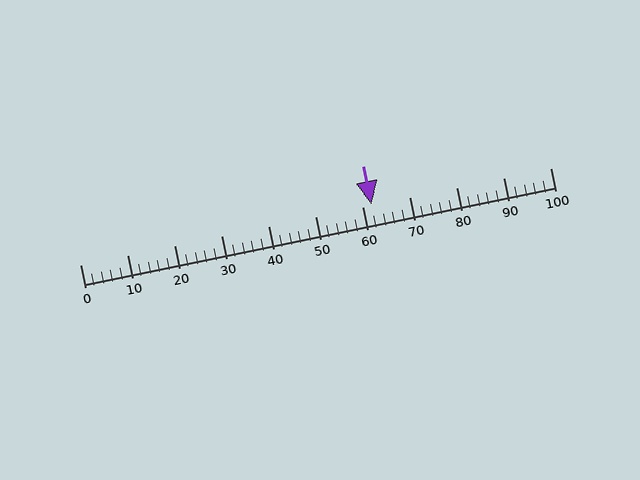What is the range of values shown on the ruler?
The ruler shows values from 0 to 100.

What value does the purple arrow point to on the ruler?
The purple arrow points to approximately 62.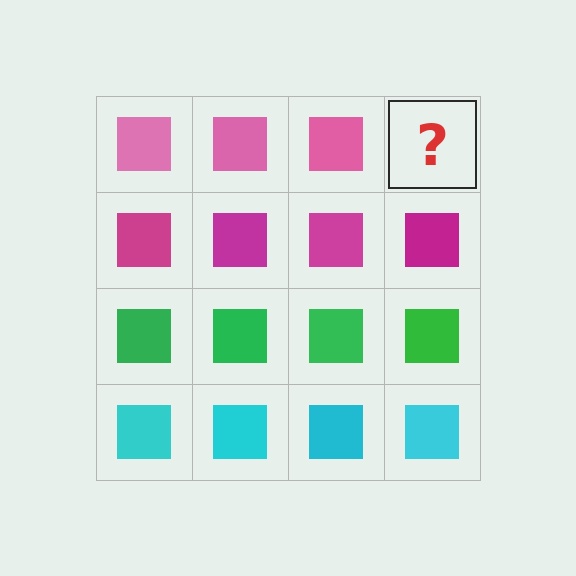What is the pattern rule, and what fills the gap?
The rule is that each row has a consistent color. The gap should be filled with a pink square.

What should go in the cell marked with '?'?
The missing cell should contain a pink square.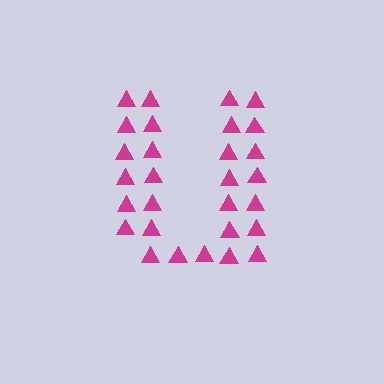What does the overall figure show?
The overall figure shows the letter U.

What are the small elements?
The small elements are triangles.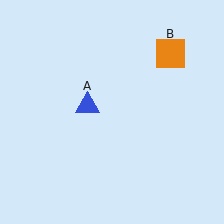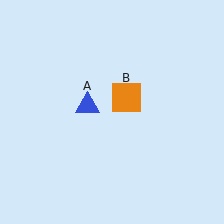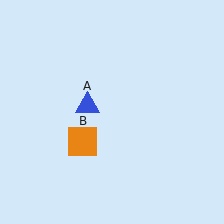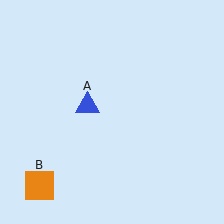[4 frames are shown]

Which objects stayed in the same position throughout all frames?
Blue triangle (object A) remained stationary.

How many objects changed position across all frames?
1 object changed position: orange square (object B).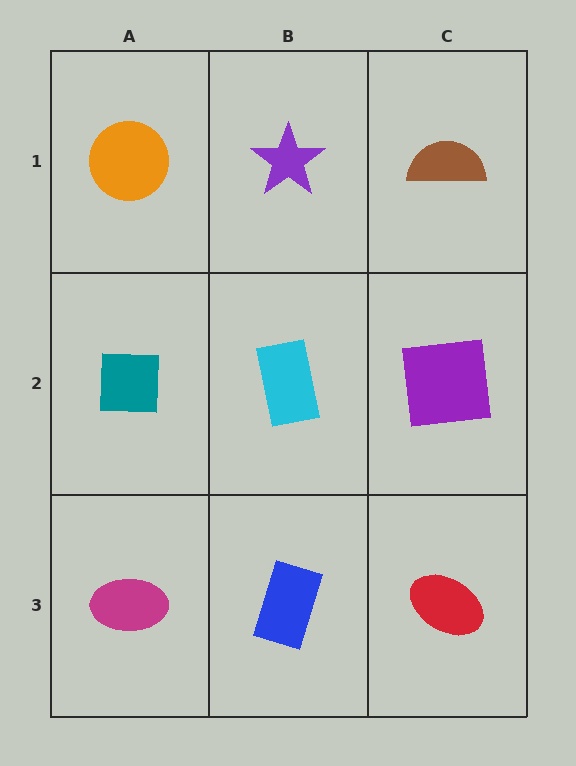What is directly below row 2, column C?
A red ellipse.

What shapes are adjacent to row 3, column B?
A cyan rectangle (row 2, column B), a magenta ellipse (row 3, column A), a red ellipse (row 3, column C).